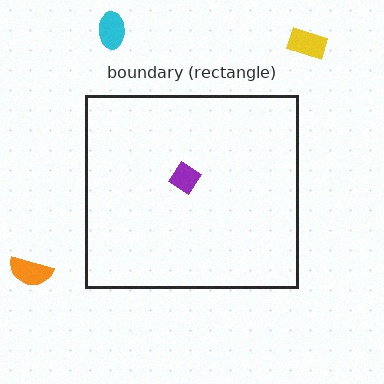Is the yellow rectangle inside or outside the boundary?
Outside.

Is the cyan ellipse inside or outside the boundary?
Outside.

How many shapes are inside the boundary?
1 inside, 3 outside.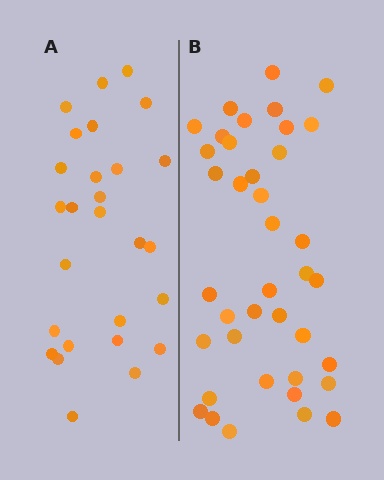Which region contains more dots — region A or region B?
Region B (the right region) has more dots.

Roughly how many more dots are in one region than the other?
Region B has roughly 12 or so more dots than region A.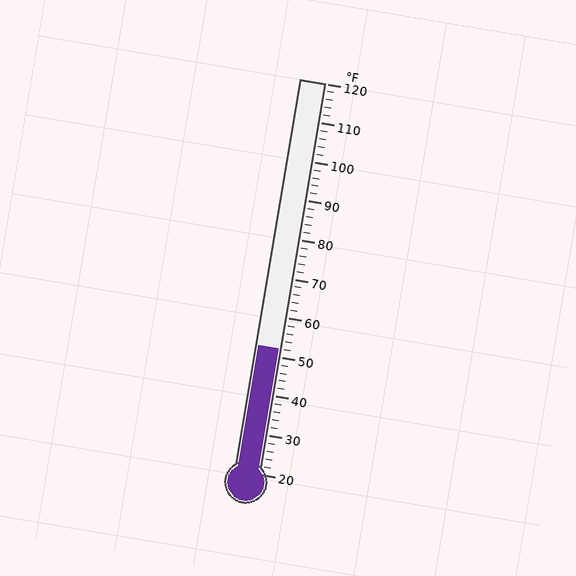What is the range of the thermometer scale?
The thermometer scale ranges from 20°F to 120°F.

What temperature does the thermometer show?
The thermometer shows approximately 52°F.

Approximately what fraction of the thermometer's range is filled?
The thermometer is filled to approximately 30% of its range.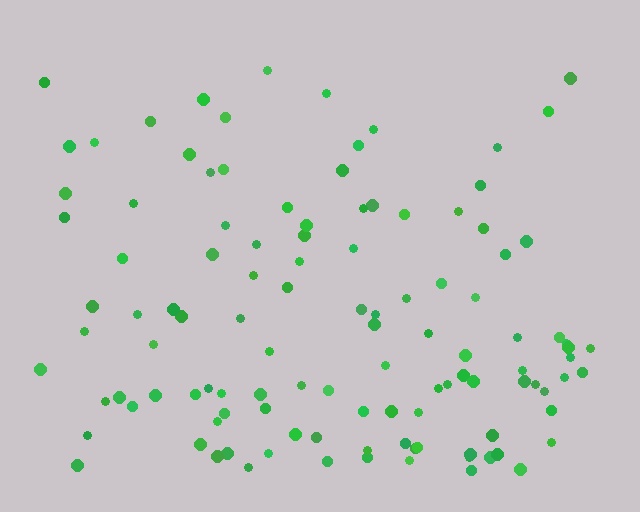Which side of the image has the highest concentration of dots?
The bottom.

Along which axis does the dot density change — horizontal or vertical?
Vertical.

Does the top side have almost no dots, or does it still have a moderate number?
Still a moderate number, just noticeably fewer than the bottom.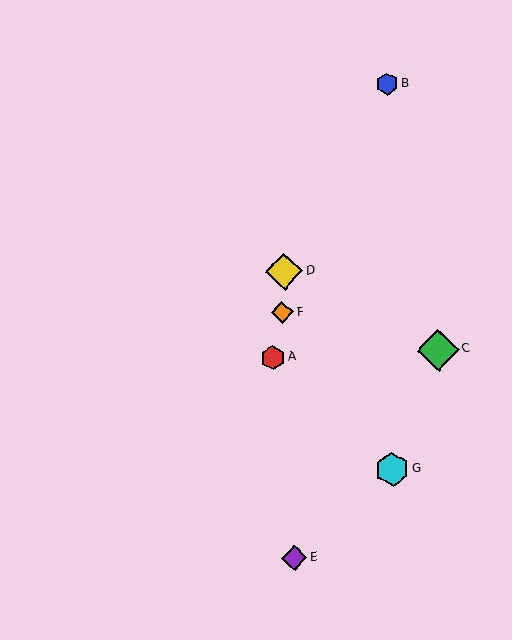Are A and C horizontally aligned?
Yes, both are at y≈358.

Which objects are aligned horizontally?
Objects A, C are aligned horizontally.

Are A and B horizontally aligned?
No, A is at y≈358 and B is at y≈84.